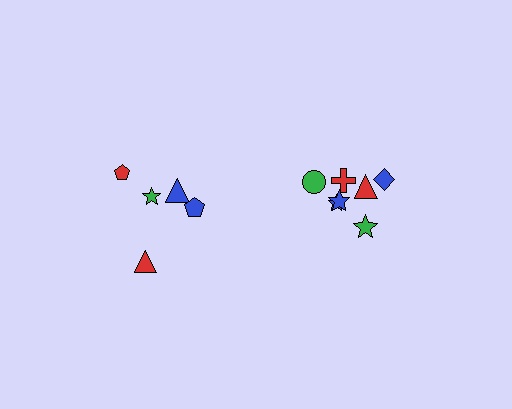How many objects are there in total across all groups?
There are 12 objects.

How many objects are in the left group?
There are 5 objects.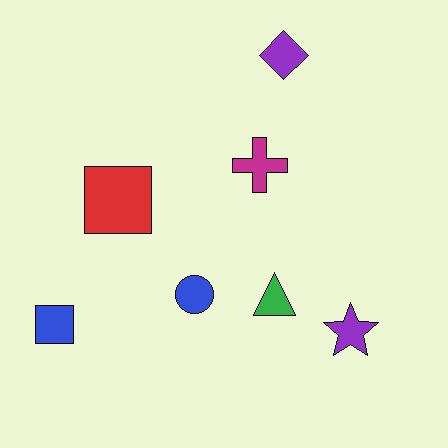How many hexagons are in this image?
There are no hexagons.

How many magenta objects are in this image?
There is 1 magenta object.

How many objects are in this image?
There are 7 objects.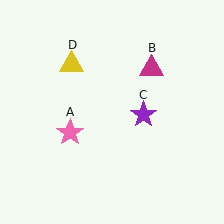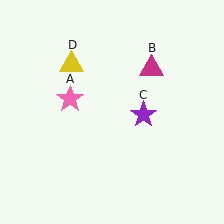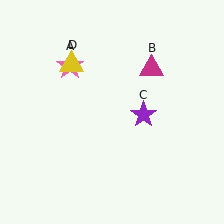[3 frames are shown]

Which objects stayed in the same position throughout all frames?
Magenta triangle (object B) and purple star (object C) and yellow triangle (object D) remained stationary.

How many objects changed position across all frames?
1 object changed position: pink star (object A).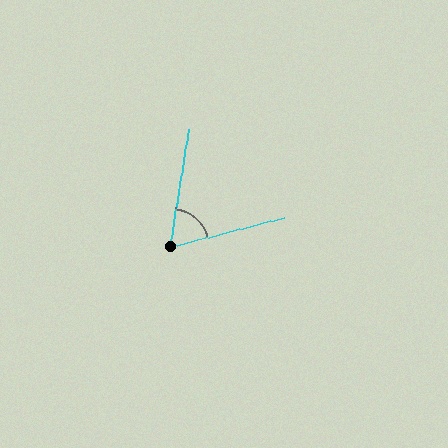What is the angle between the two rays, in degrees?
Approximately 67 degrees.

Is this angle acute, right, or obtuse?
It is acute.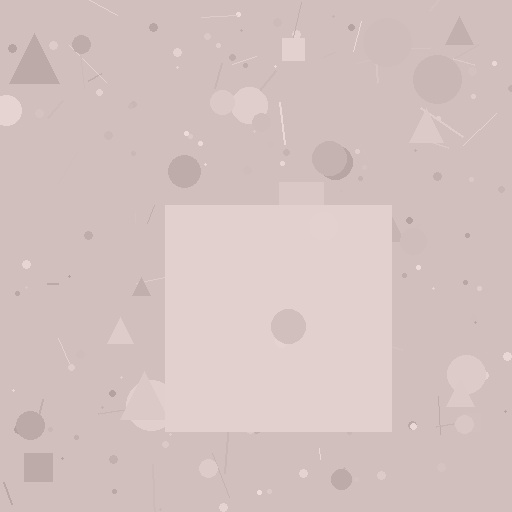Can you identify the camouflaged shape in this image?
The camouflaged shape is a square.